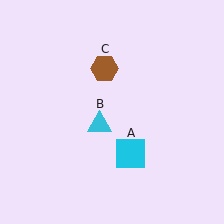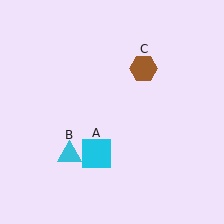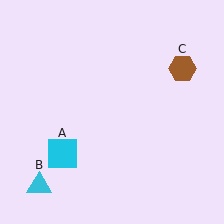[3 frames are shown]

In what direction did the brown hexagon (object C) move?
The brown hexagon (object C) moved right.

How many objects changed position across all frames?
3 objects changed position: cyan square (object A), cyan triangle (object B), brown hexagon (object C).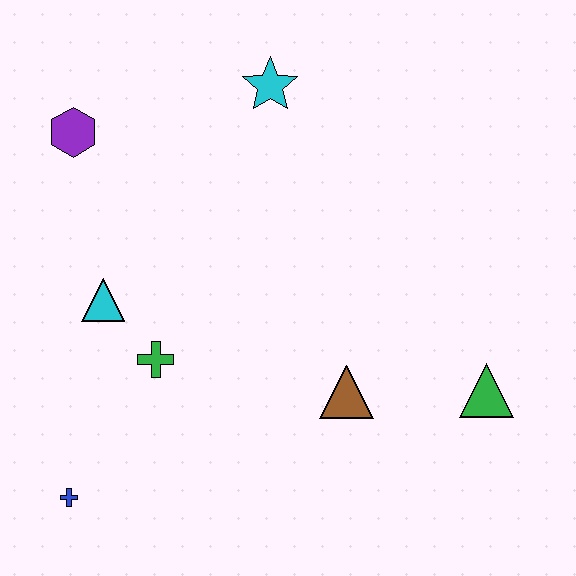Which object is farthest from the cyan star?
The blue cross is farthest from the cyan star.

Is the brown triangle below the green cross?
Yes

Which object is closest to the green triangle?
The brown triangle is closest to the green triangle.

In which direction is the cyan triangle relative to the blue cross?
The cyan triangle is above the blue cross.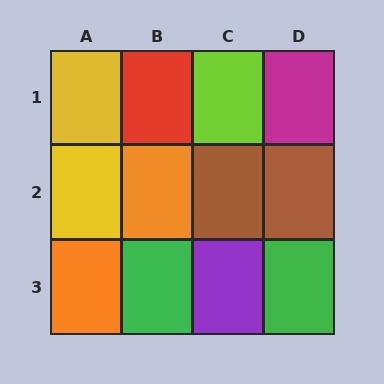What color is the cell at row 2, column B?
Orange.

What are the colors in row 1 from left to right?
Yellow, red, lime, magenta.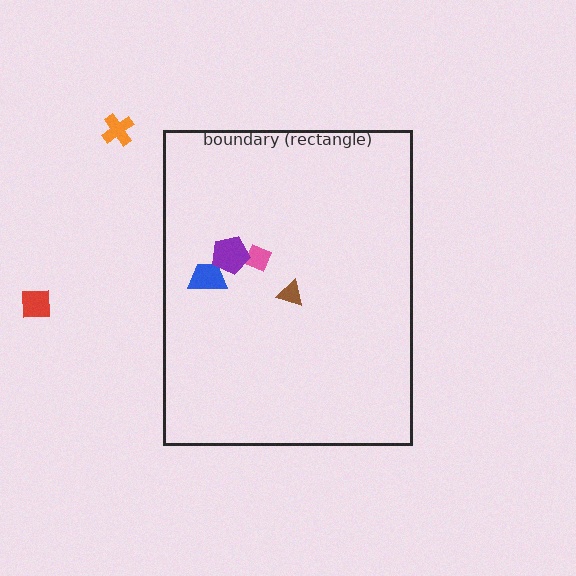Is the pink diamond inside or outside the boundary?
Inside.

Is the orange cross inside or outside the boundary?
Outside.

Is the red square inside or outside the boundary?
Outside.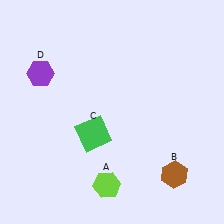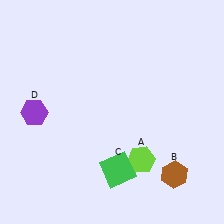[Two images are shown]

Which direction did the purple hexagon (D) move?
The purple hexagon (D) moved down.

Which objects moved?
The objects that moved are: the lime hexagon (A), the green square (C), the purple hexagon (D).